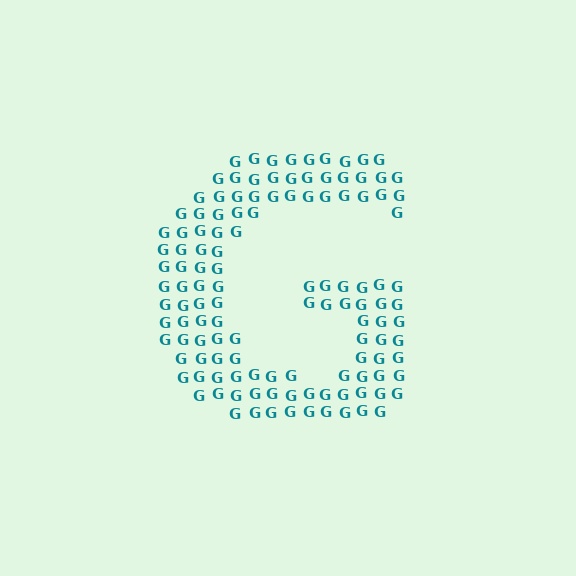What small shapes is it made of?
It is made of small letter G's.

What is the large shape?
The large shape is the letter G.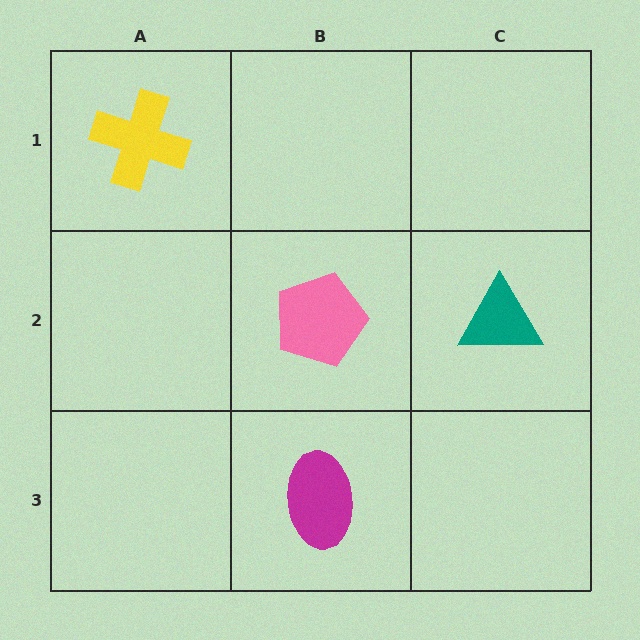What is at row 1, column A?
A yellow cross.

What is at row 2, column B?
A pink pentagon.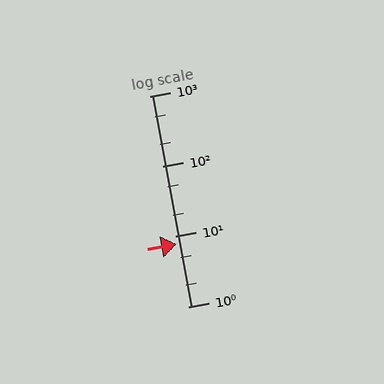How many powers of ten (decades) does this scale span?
The scale spans 3 decades, from 1 to 1000.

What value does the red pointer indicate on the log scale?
The pointer indicates approximately 7.8.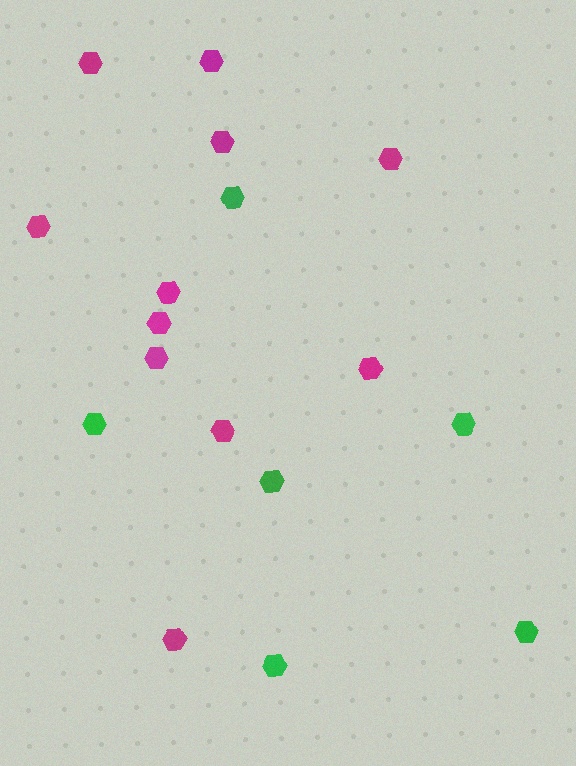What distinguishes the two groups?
There are 2 groups: one group of green hexagons (6) and one group of magenta hexagons (11).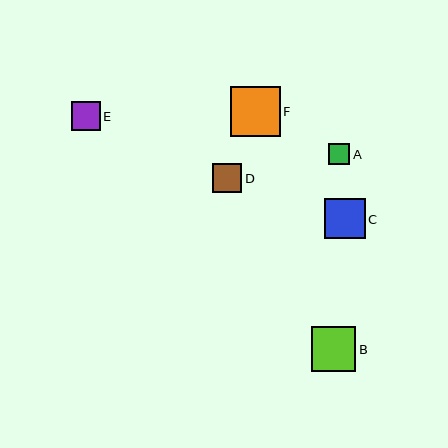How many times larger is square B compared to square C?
Square B is approximately 1.1 times the size of square C.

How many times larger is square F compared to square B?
Square F is approximately 1.1 times the size of square B.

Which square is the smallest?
Square A is the smallest with a size of approximately 21 pixels.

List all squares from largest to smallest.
From largest to smallest: F, B, C, E, D, A.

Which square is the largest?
Square F is the largest with a size of approximately 50 pixels.